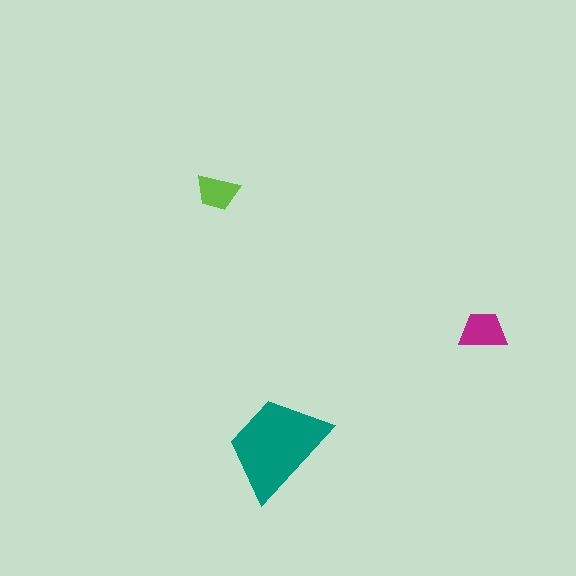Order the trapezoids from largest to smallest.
the teal one, the magenta one, the lime one.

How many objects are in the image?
There are 3 objects in the image.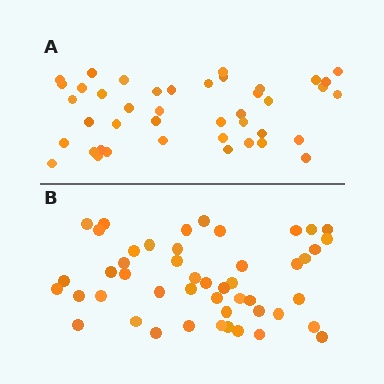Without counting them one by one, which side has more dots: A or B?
Region B (the bottom region) has more dots.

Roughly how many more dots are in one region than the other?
Region B has about 6 more dots than region A.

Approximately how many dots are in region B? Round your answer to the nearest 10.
About 50 dots. (The exact count is 48, which rounds to 50.)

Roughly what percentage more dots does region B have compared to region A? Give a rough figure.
About 15% more.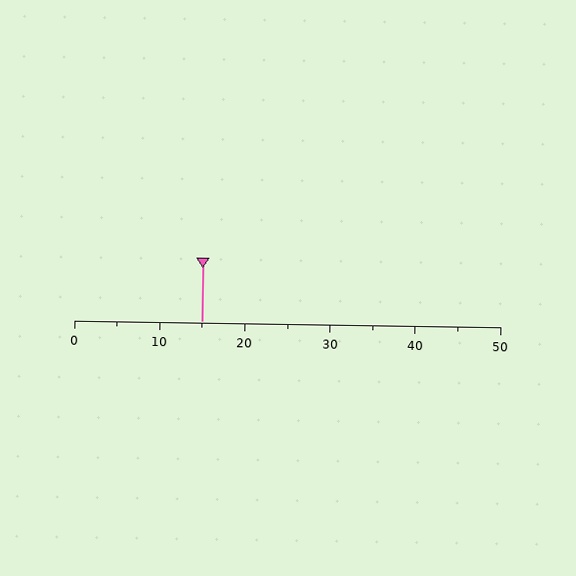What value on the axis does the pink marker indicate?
The marker indicates approximately 15.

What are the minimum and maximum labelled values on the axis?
The axis runs from 0 to 50.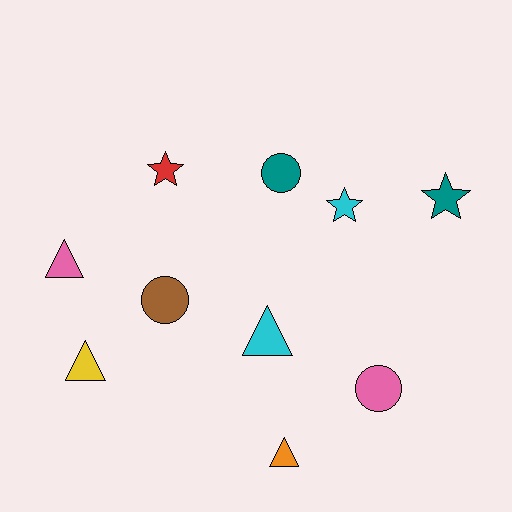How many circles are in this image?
There are 3 circles.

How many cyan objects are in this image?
There are 2 cyan objects.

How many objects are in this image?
There are 10 objects.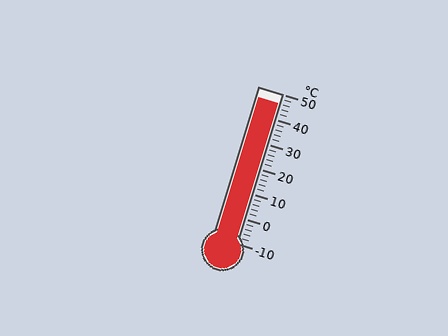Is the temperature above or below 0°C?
The temperature is above 0°C.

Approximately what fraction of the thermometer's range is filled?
The thermometer is filled to approximately 95% of its range.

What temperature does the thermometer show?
The thermometer shows approximately 46°C.